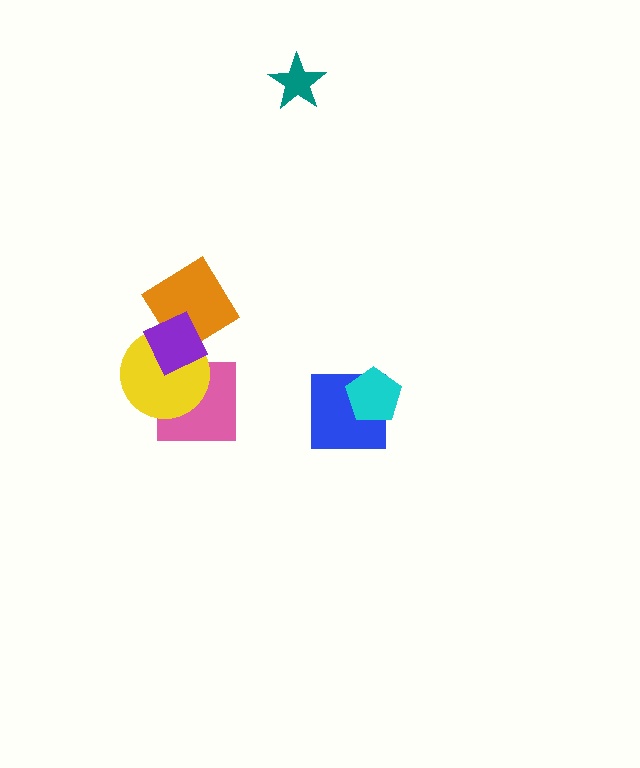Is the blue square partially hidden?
Yes, it is partially covered by another shape.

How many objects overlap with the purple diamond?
3 objects overlap with the purple diamond.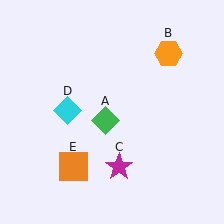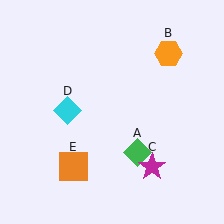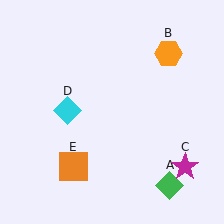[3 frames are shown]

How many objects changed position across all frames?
2 objects changed position: green diamond (object A), magenta star (object C).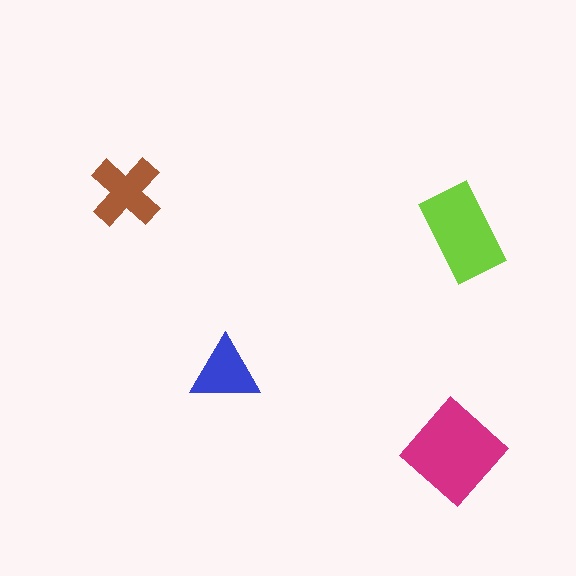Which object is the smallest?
The blue triangle.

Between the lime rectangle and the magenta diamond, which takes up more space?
The magenta diamond.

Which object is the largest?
The magenta diamond.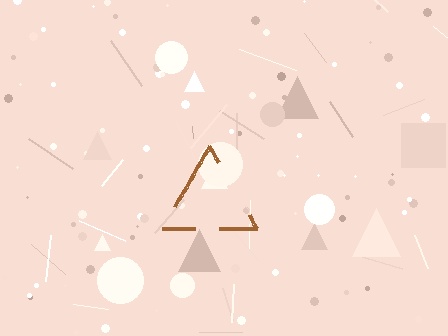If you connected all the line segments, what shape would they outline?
They would outline a triangle.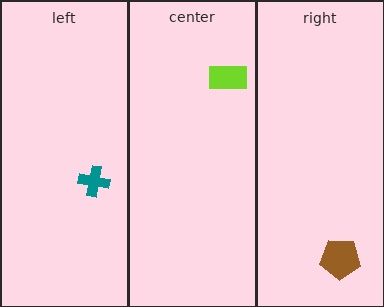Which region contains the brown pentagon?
The right region.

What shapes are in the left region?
The teal cross.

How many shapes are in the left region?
1.